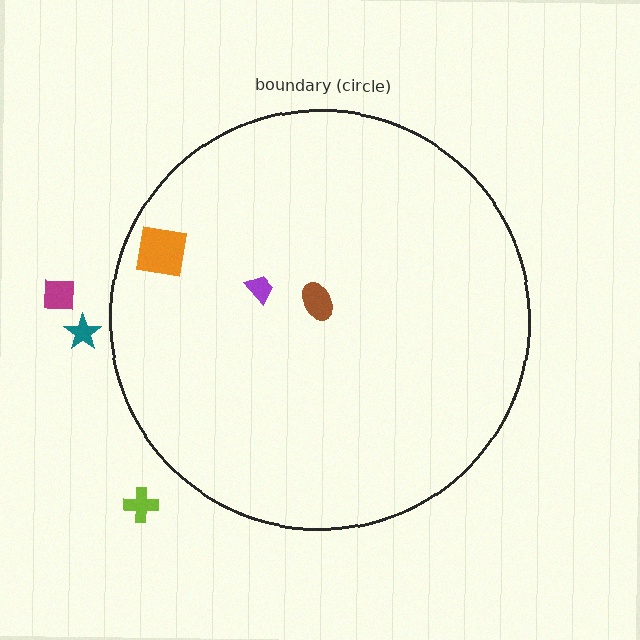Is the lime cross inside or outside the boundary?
Outside.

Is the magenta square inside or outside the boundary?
Outside.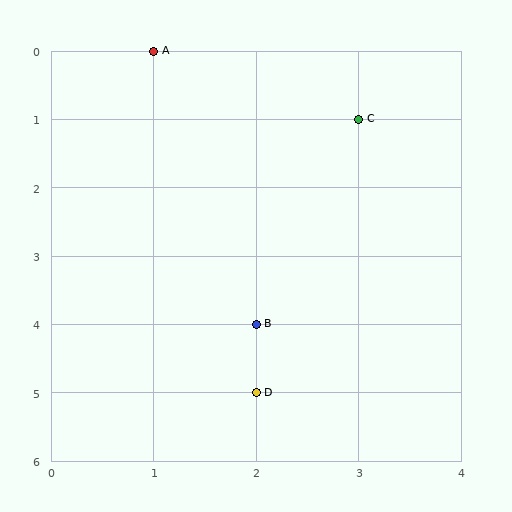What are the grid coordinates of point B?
Point B is at grid coordinates (2, 4).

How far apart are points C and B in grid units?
Points C and B are 1 column and 3 rows apart (about 3.2 grid units diagonally).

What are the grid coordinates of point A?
Point A is at grid coordinates (1, 0).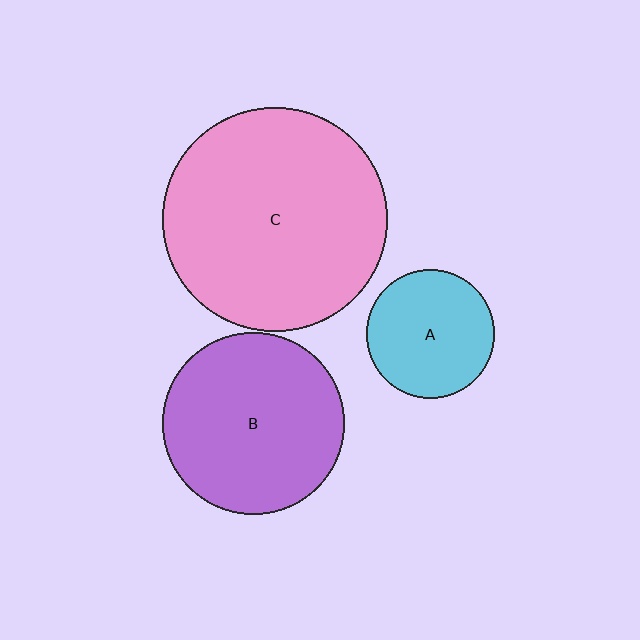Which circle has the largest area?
Circle C (pink).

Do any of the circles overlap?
No, none of the circles overlap.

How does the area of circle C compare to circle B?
Approximately 1.5 times.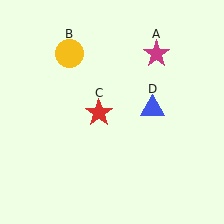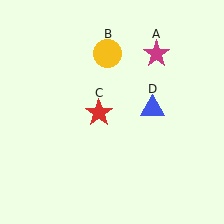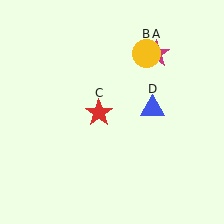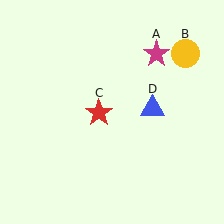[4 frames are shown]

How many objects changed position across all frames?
1 object changed position: yellow circle (object B).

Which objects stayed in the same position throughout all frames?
Magenta star (object A) and red star (object C) and blue triangle (object D) remained stationary.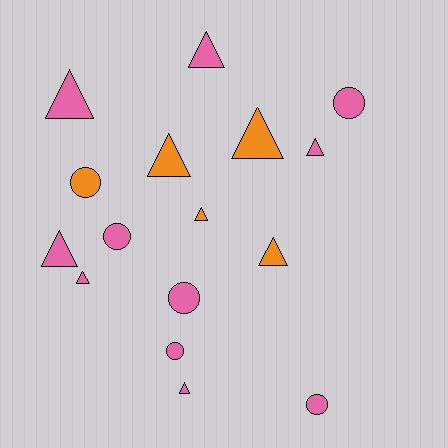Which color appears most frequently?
Pink, with 11 objects.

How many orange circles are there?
There is 1 orange circle.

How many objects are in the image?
There are 16 objects.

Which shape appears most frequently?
Triangle, with 10 objects.